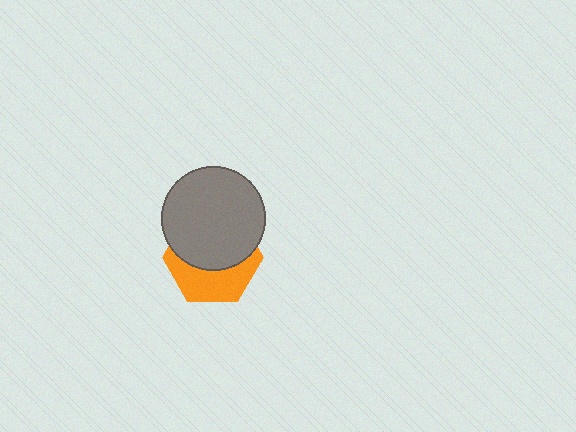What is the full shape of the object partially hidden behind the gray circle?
The partially hidden object is an orange hexagon.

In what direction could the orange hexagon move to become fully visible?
The orange hexagon could move down. That would shift it out from behind the gray circle entirely.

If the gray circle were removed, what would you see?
You would see the complete orange hexagon.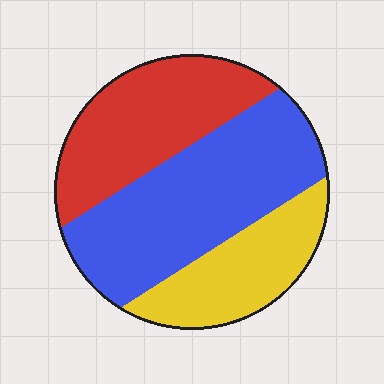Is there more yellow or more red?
Red.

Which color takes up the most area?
Blue, at roughly 45%.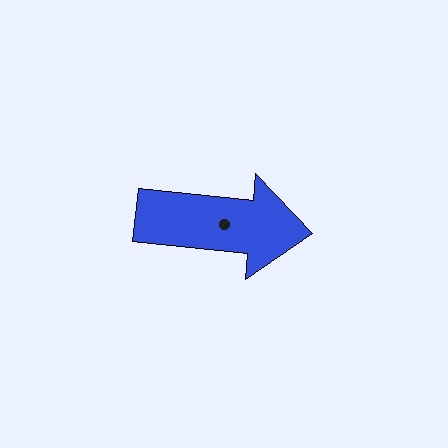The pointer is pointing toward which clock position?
Roughly 3 o'clock.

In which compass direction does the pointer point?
East.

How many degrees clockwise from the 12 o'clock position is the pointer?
Approximately 96 degrees.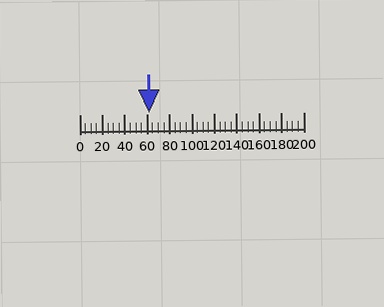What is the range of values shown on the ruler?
The ruler shows values from 0 to 200.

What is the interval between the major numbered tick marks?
The major tick marks are spaced 20 units apart.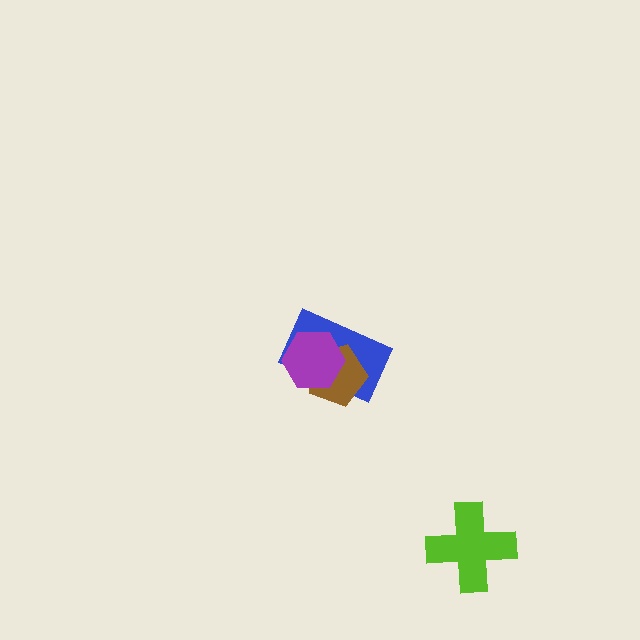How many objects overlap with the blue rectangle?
2 objects overlap with the blue rectangle.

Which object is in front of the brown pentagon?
The purple hexagon is in front of the brown pentagon.